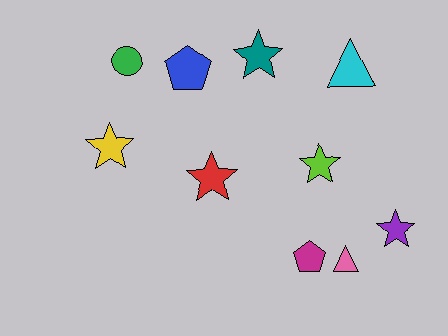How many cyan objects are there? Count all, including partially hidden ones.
There is 1 cyan object.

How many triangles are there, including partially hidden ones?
There are 2 triangles.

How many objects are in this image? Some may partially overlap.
There are 10 objects.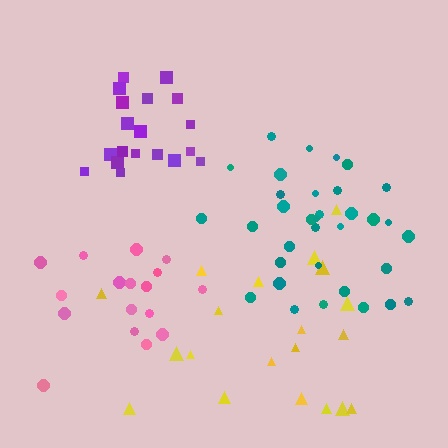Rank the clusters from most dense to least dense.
purple, teal, pink, yellow.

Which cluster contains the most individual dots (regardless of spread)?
Teal (34).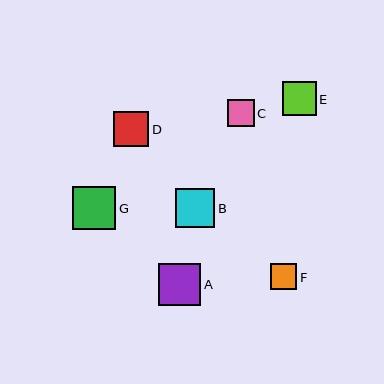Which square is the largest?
Square G is the largest with a size of approximately 43 pixels.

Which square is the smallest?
Square F is the smallest with a size of approximately 26 pixels.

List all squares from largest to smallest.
From largest to smallest: G, A, B, D, E, C, F.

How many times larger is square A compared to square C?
Square A is approximately 1.6 times the size of square C.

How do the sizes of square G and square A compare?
Square G and square A are approximately the same size.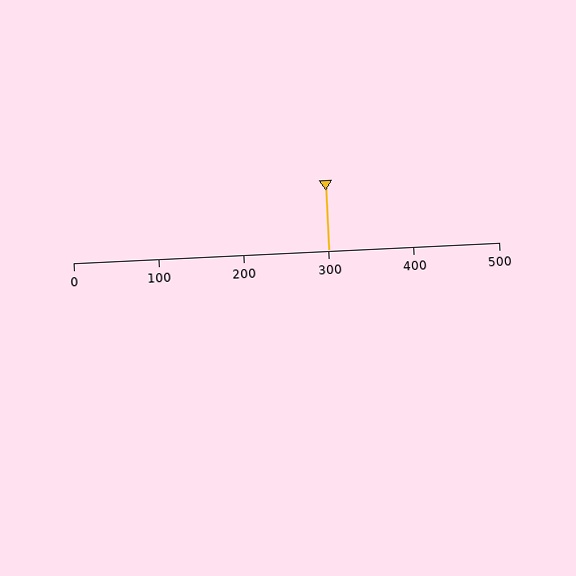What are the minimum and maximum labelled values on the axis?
The axis runs from 0 to 500.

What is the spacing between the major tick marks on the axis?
The major ticks are spaced 100 apart.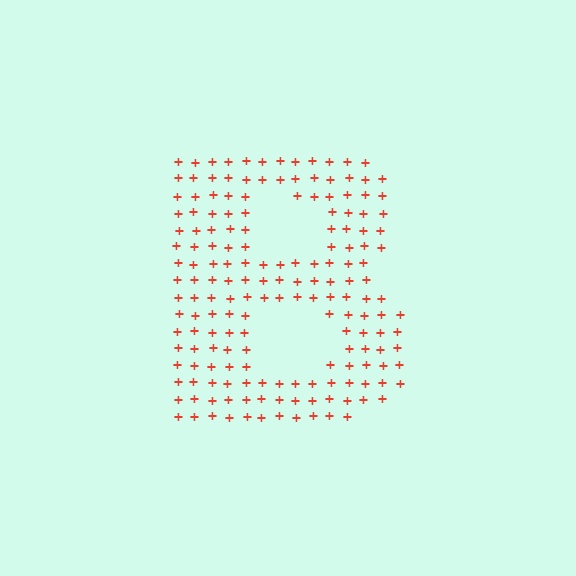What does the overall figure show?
The overall figure shows the letter B.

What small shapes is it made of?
It is made of small plus signs.